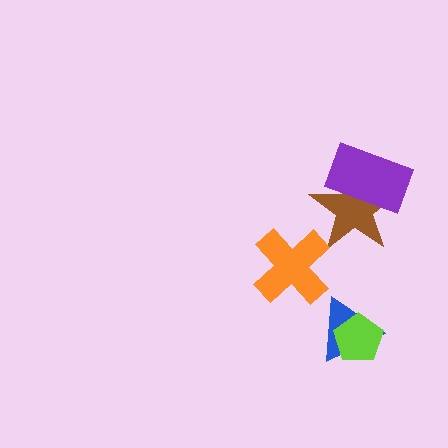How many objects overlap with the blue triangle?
1 object overlaps with the blue triangle.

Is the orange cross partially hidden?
No, no other shape covers it.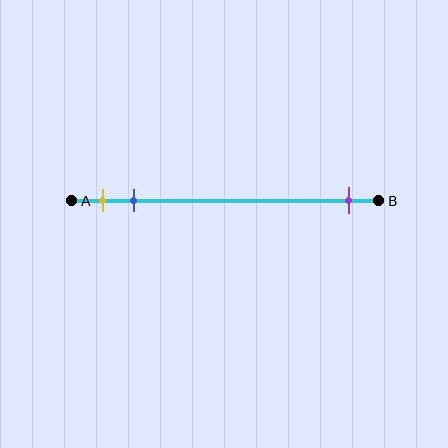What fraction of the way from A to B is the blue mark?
The blue mark is approximately 20% (0.2) of the way from A to B.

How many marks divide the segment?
There are 3 marks dividing the segment.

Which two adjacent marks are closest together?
The yellow and blue marks are the closest adjacent pair.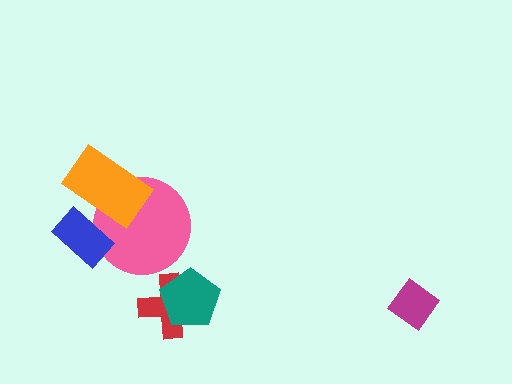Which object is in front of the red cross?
The teal pentagon is in front of the red cross.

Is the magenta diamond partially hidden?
No, no other shape covers it.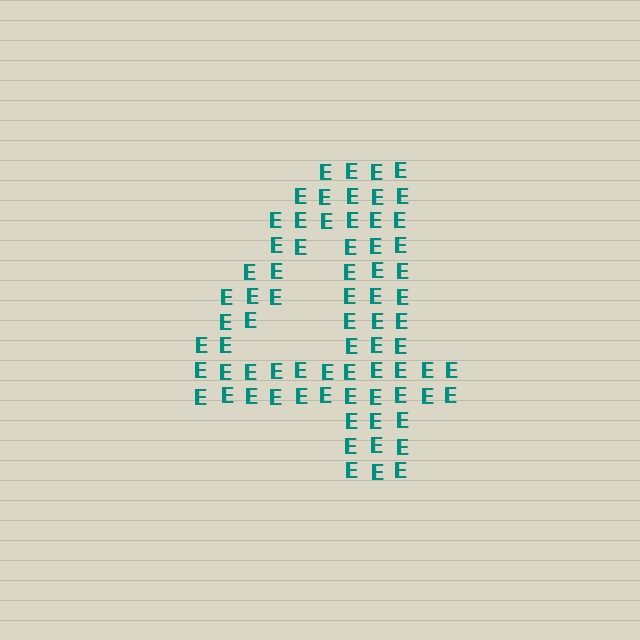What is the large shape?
The large shape is the digit 4.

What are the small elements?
The small elements are letter E's.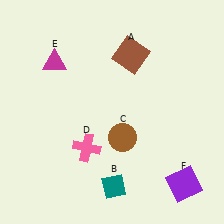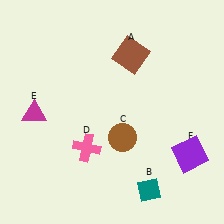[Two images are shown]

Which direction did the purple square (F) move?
The purple square (F) moved up.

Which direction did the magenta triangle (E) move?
The magenta triangle (E) moved down.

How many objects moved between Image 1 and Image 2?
3 objects moved between the two images.